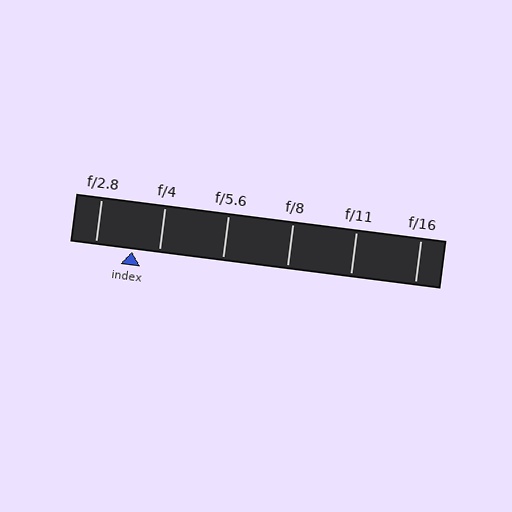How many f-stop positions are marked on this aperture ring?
There are 6 f-stop positions marked.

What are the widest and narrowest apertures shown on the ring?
The widest aperture shown is f/2.8 and the narrowest is f/16.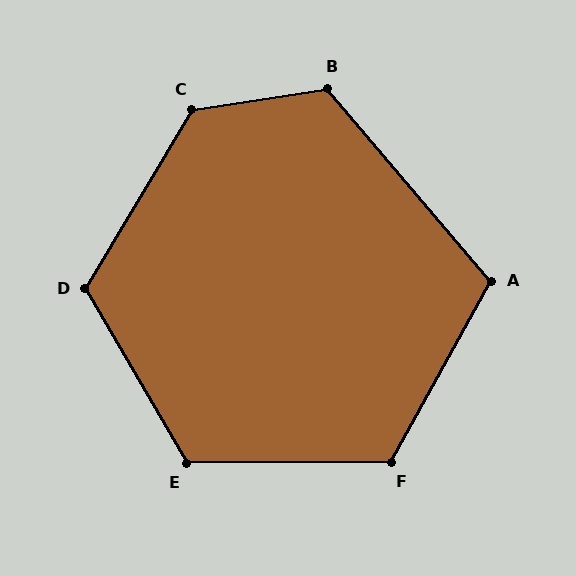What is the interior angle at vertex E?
Approximately 120 degrees (obtuse).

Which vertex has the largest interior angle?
C, at approximately 129 degrees.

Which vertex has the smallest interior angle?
A, at approximately 111 degrees.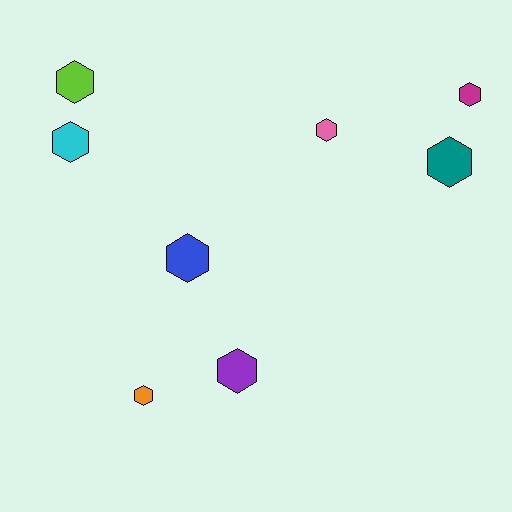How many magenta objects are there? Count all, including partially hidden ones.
There is 1 magenta object.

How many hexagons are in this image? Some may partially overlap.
There are 8 hexagons.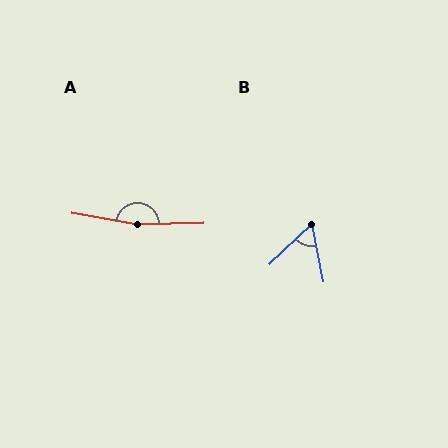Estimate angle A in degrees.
Approximately 168 degrees.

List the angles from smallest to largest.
B (58°), A (168°).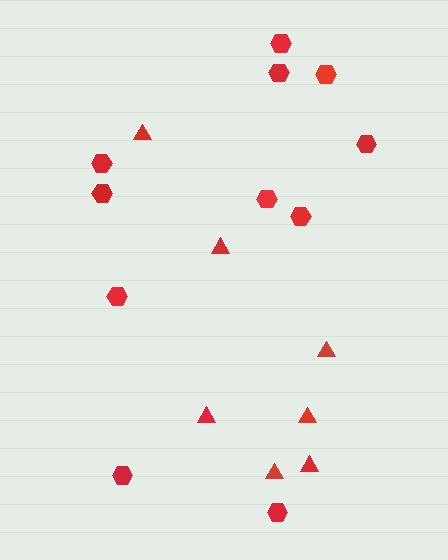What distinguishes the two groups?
There are 2 groups: one group of hexagons (11) and one group of triangles (7).